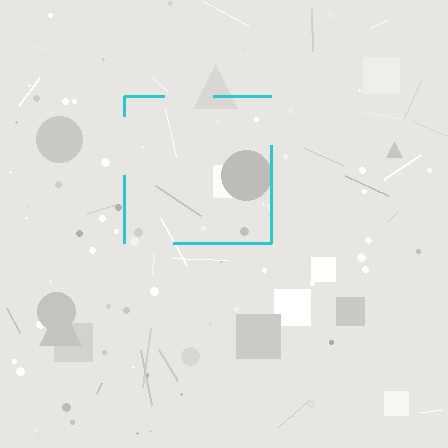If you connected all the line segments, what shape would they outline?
They would outline a square.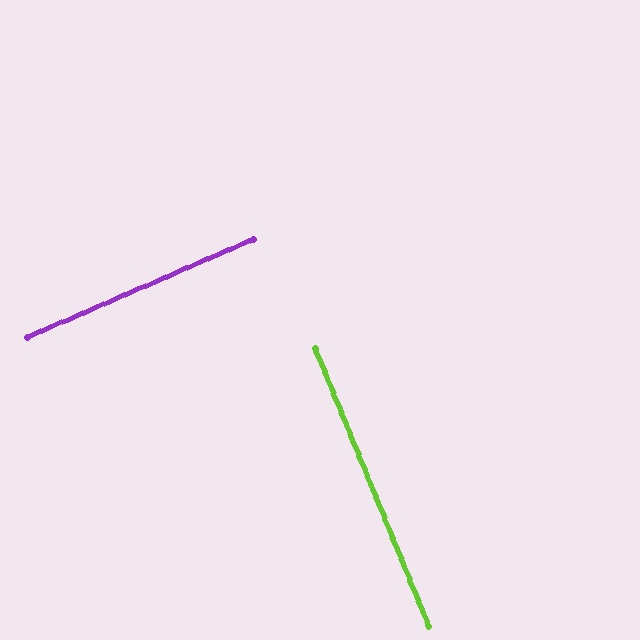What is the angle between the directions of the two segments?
Approximately 89 degrees.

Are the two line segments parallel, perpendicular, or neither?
Perpendicular — they meet at approximately 89°.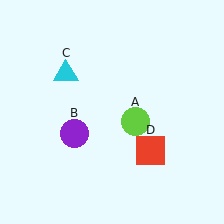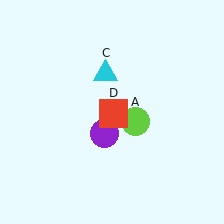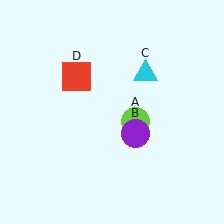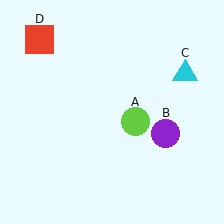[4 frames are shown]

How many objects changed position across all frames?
3 objects changed position: purple circle (object B), cyan triangle (object C), red square (object D).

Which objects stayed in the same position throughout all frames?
Lime circle (object A) remained stationary.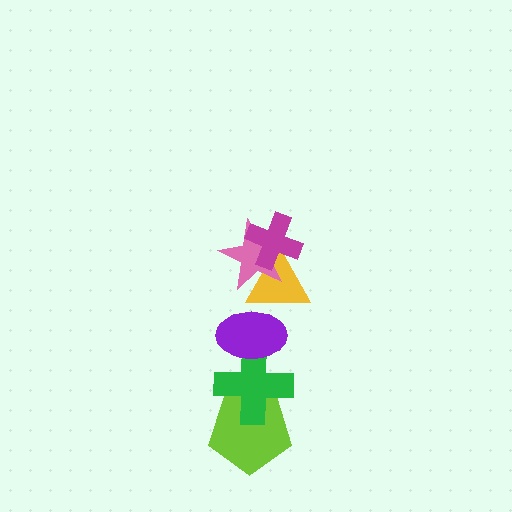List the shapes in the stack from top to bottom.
From top to bottom: the magenta cross, the pink star, the yellow triangle, the purple ellipse, the green cross, the lime pentagon.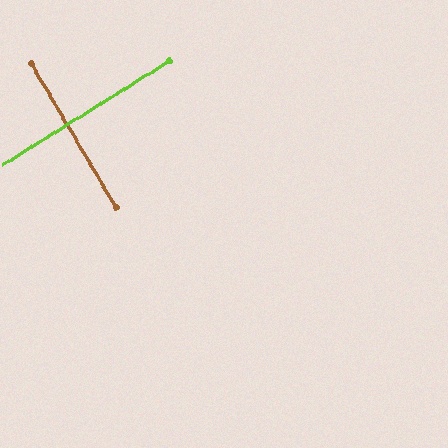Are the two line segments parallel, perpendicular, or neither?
Perpendicular — they meet at approximately 89°.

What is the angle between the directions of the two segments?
Approximately 89 degrees.